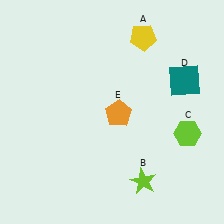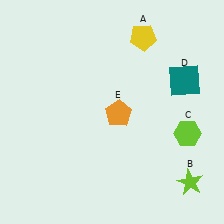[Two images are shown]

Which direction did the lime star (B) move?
The lime star (B) moved right.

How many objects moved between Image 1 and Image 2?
1 object moved between the two images.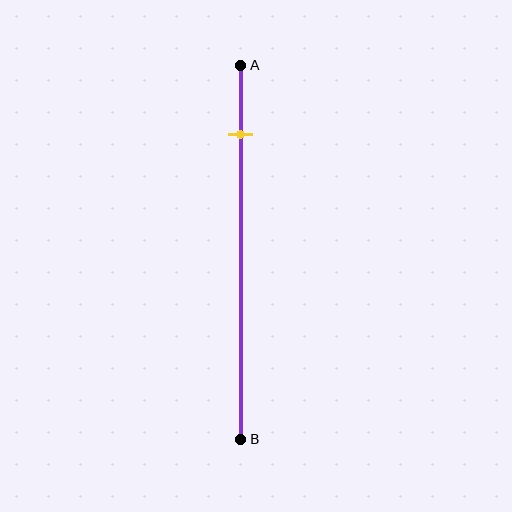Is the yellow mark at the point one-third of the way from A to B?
No, the mark is at about 20% from A, not at the 33% one-third point.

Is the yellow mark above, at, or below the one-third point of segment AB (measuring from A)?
The yellow mark is above the one-third point of segment AB.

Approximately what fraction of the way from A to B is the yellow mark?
The yellow mark is approximately 20% of the way from A to B.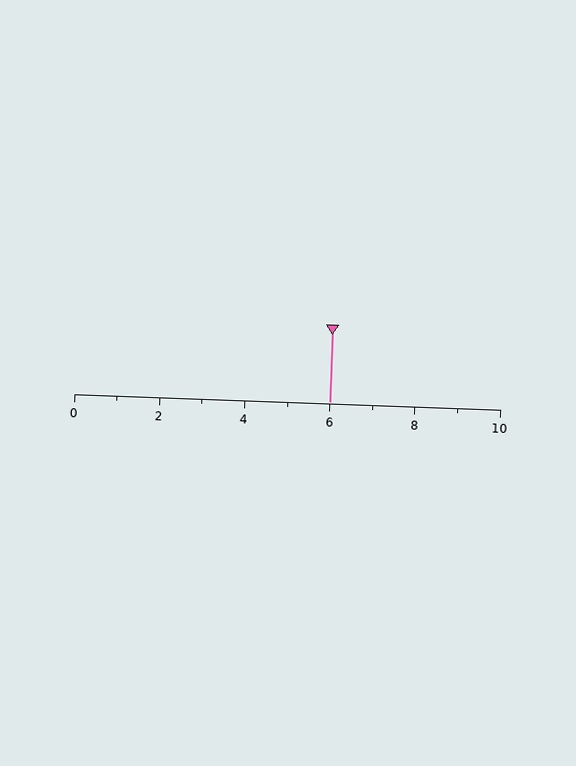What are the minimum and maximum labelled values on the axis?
The axis runs from 0 to 10.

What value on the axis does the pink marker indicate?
The marker indicates approximately 6.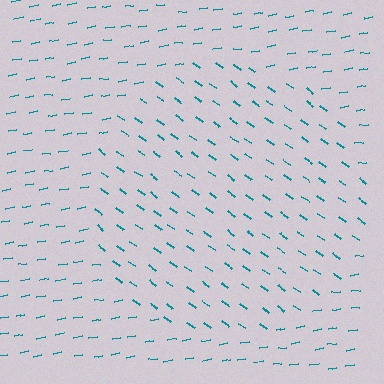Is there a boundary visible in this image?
Yes, there is a texture boundary formed by a change in line orientation.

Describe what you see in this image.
The image is filled with small teal line segments. A circle region in the image has lines oriented differently from the surrounding lines, creating a visible texture boundary.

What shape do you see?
I see a circle.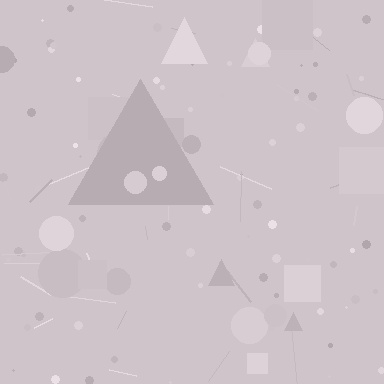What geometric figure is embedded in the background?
A triangle is embedded in the background.